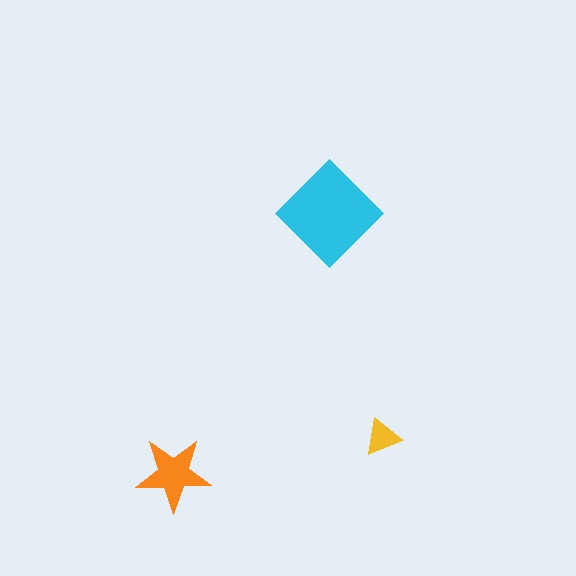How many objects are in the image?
There are 3 objects in the image.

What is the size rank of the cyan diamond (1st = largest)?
1st.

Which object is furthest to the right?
The yellow triangle is rightmost.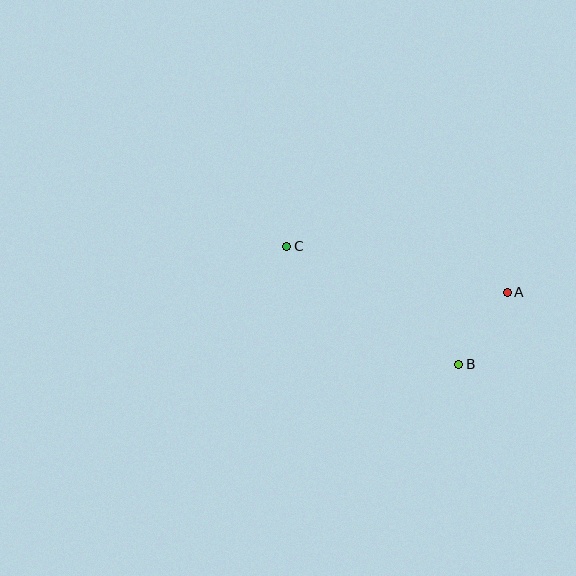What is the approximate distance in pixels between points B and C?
The distance between B and C is approximately 209 pixels.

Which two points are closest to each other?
Points A and B are closest to each other.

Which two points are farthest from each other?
Points A and C are farthest from each other.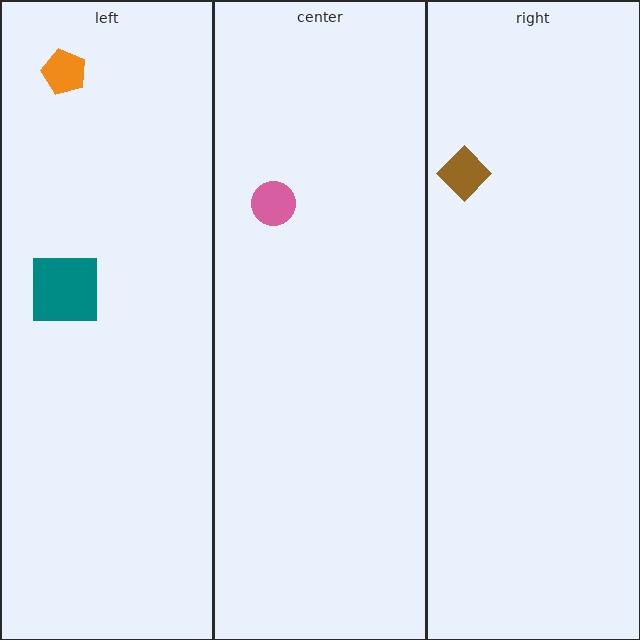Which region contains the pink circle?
The center region.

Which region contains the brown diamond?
The right region.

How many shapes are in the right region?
1.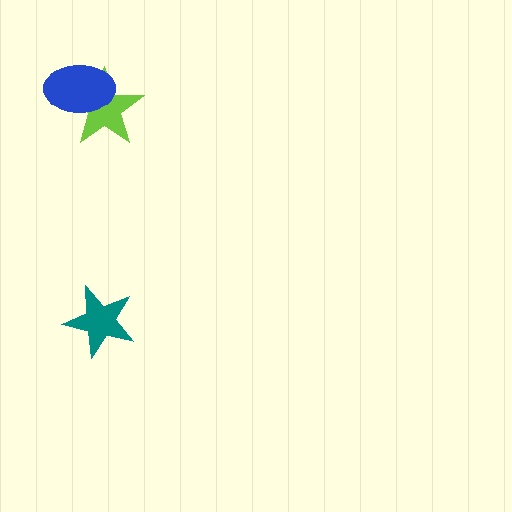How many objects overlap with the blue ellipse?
1 object overlaps with the blue ellipse.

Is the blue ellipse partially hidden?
No, no other shape covers it.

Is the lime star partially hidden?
Yes, it is partially covered by another shape.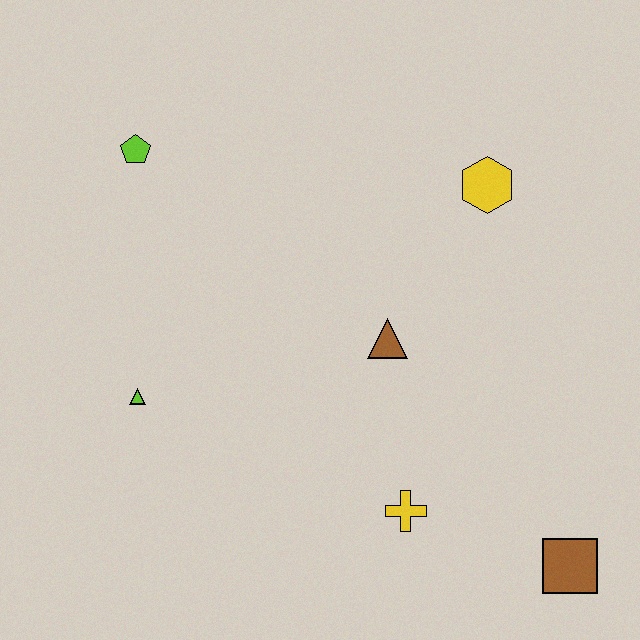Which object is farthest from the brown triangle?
The lime pentagon is farthest from the brown triangle.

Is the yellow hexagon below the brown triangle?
No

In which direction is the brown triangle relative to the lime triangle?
The brown triangle is to the right of the lime triangle.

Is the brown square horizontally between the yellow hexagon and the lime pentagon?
No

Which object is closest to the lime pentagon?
The lime triangle is closest to the lime pentagon.